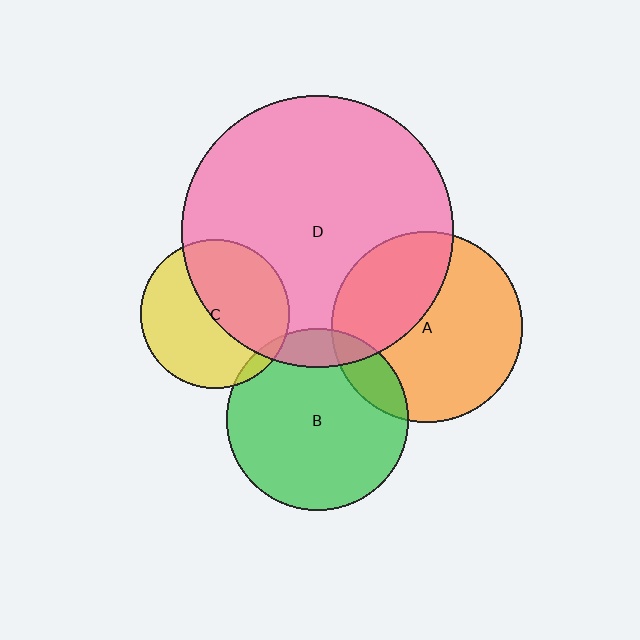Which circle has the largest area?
Circle D (pink).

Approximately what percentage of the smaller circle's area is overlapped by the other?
Approximately 15%.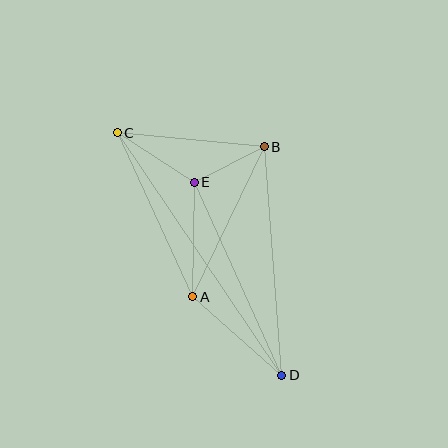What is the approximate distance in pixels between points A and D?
The distance between A and D is approximately 119 pixels.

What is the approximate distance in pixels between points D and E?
The distance between D and E is approximately 212 pixels.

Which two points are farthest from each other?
Points C and D are farthest from each other.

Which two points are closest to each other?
Points B and E are closest to each other.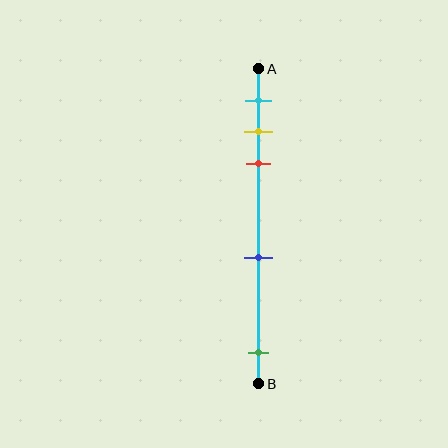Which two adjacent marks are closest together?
The yellow and red marks are the closest adjacent pair.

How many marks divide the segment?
There are 5 marks dividing the segment.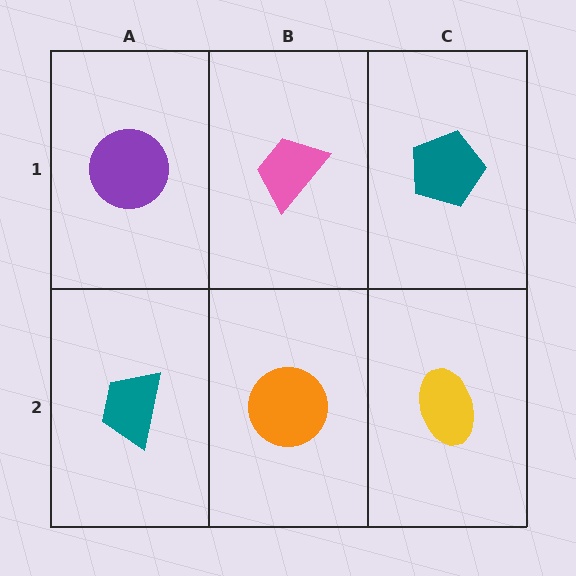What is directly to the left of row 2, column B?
A teal trapezoid.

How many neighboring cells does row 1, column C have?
2.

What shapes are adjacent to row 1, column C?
A yellow ellipse (row 2, column C), a pink trapezoid (row 1, column B).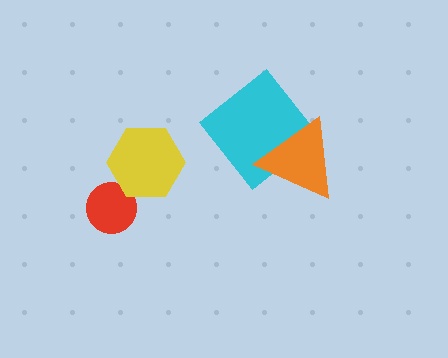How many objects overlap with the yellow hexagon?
1 object overlaps with the yellow hexagon.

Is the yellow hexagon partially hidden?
No, no other shape covers it.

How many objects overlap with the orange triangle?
1 object overlaps with the orange triangle.